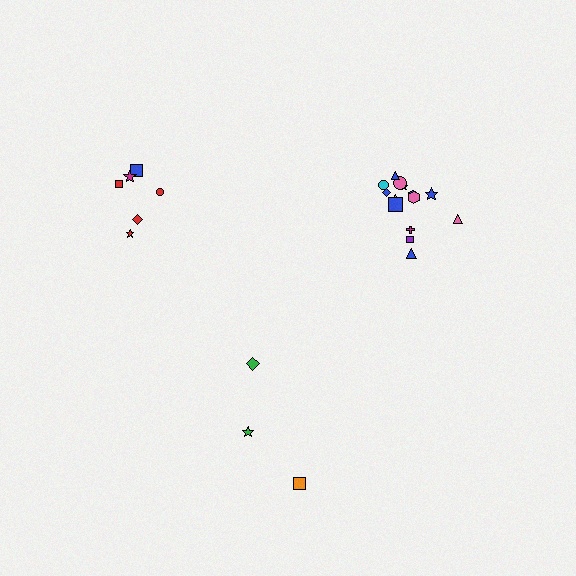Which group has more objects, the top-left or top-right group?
The top-right group.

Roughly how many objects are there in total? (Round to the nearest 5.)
Roughly 25 objects in total.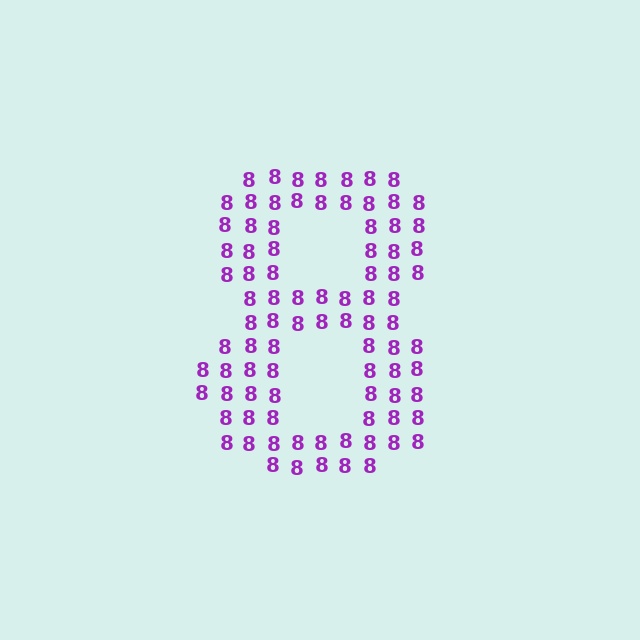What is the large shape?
The large shape is the digit 8.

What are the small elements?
The small elements are digit 8's.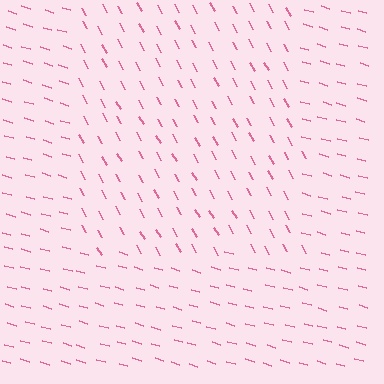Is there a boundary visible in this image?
Yes, there is a texture boundary formed by a change in line orientation.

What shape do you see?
I see a rectangle.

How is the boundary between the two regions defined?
The boundary is defined purely by a change in line orientation (approximately 45 degrees difference). All lines are the same color and thickness.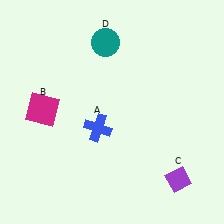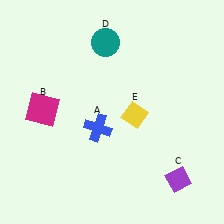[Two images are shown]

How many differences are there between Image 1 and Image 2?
There is 1 difference between the two images.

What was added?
A yellow diamond (E) was added in Image 2.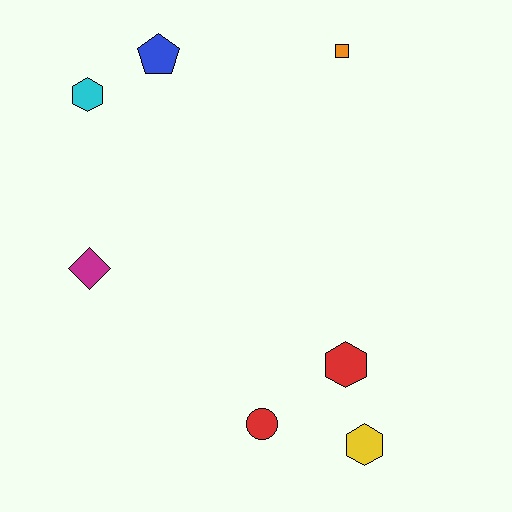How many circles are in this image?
There is 1 circle.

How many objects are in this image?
There are 7 objects.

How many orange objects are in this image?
There is 1 orange object.